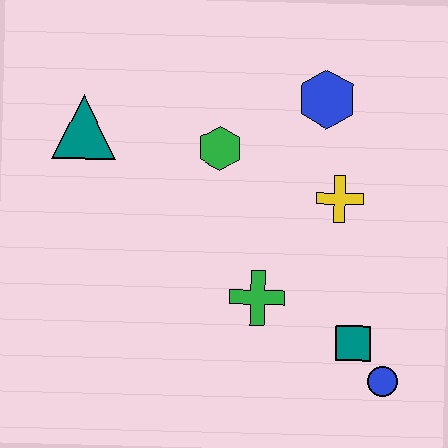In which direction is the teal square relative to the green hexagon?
The teal square is below the green hexagon.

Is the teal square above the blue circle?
Yes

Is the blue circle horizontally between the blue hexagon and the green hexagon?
No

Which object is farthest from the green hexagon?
The blue circle is farthest from the green hexagon.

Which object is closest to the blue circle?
The teal square is closest to the blue circle.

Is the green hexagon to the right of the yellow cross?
No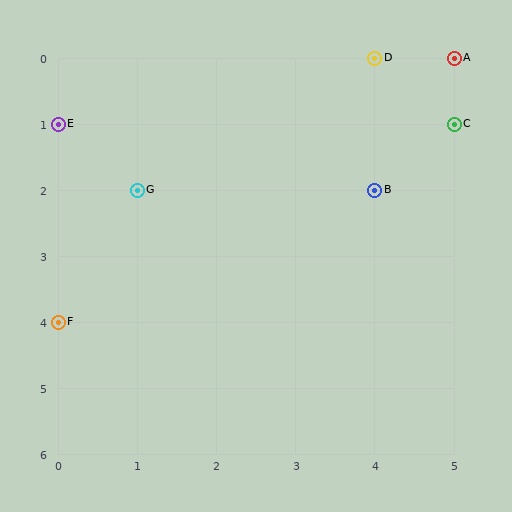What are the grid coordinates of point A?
Point A is at grid coordinates (5, 0).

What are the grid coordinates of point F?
Point F is at grid coordinates (0, 4).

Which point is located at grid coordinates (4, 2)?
Point B is at (4, 2).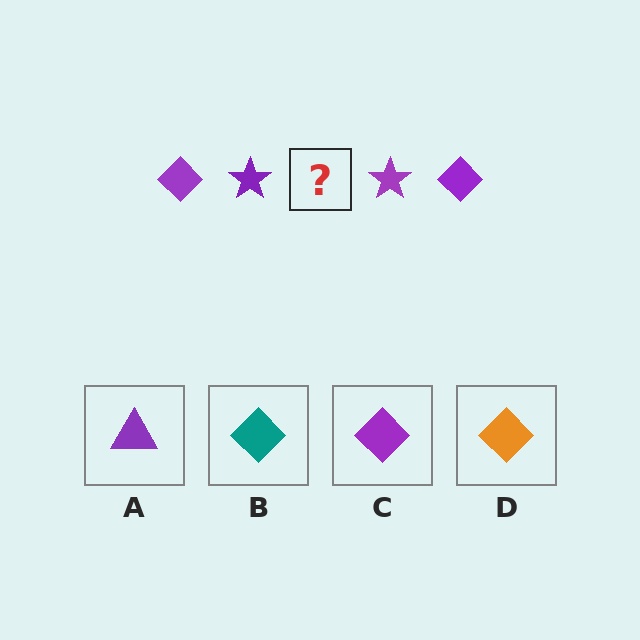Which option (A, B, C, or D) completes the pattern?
C.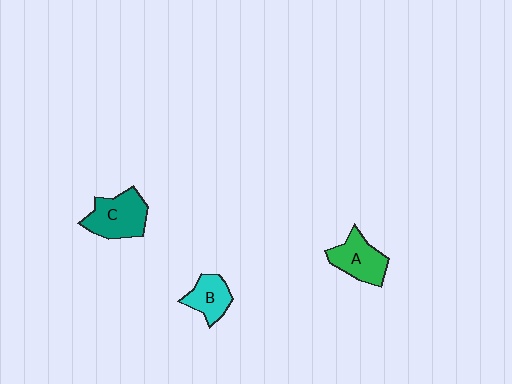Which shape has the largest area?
Shape C (teal).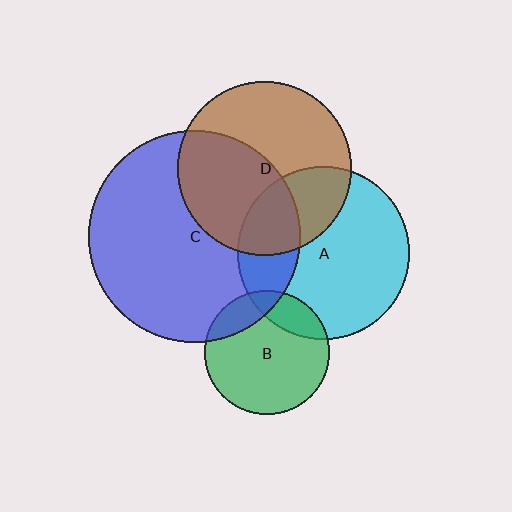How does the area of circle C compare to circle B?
Approximately 2.9 times.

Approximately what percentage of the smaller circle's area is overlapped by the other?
Approximately 45%.